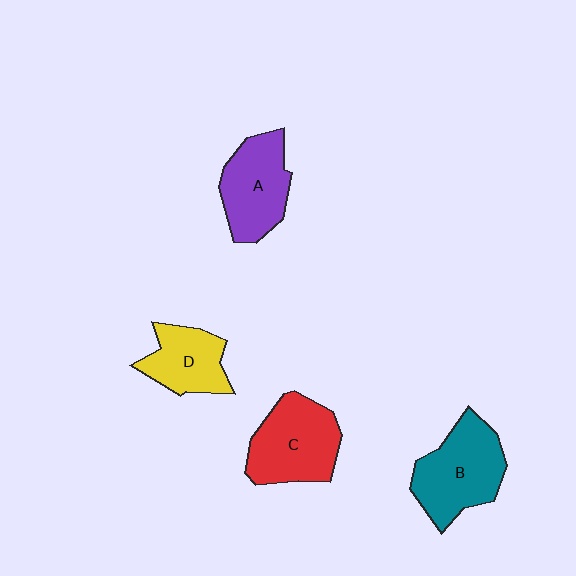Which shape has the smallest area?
Shape D (yellow).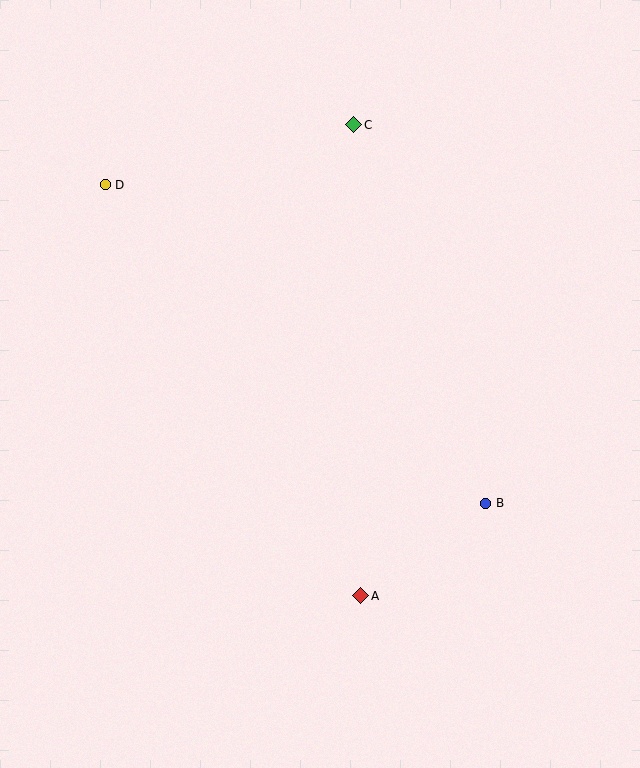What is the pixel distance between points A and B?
The distance between A and B is 155 pixels.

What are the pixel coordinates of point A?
Point A is at (361, 596).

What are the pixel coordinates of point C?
Point C is at (354, 125).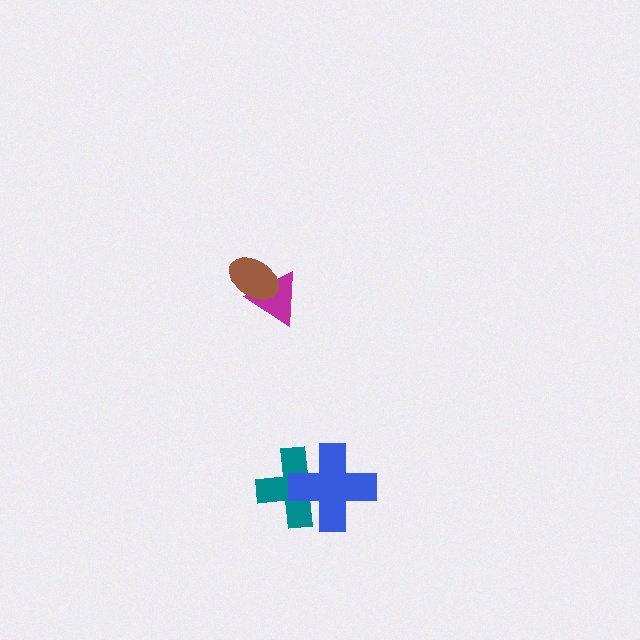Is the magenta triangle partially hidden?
Yes, it is partially covered by another shape.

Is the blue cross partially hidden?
No, no other shape covers it.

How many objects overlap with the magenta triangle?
1 object overlaps with the magenta triangle.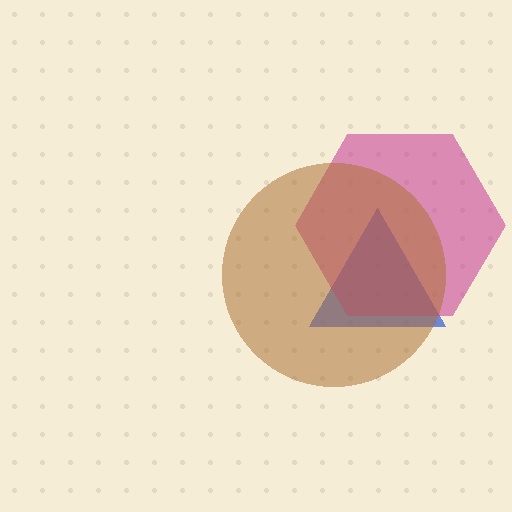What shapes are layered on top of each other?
The layered shapes are: a blue triangle, a magenta hexagon, a brown circle.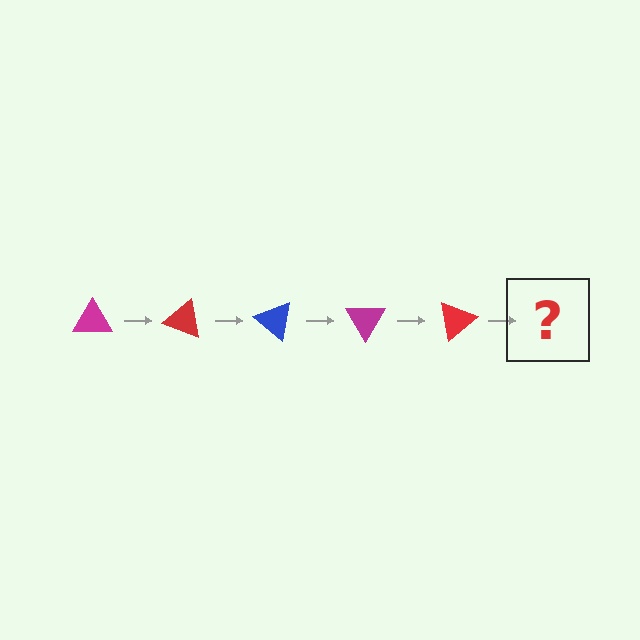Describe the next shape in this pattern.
It should be a blue triangle, rotated 100 degrees from the start.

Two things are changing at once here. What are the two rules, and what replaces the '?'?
The two rules are that it rotates 20 degrees each step and the color cycles through magenta, red, and blue. The '?' should be a blue triangle, rotated 100 degrees from the start.